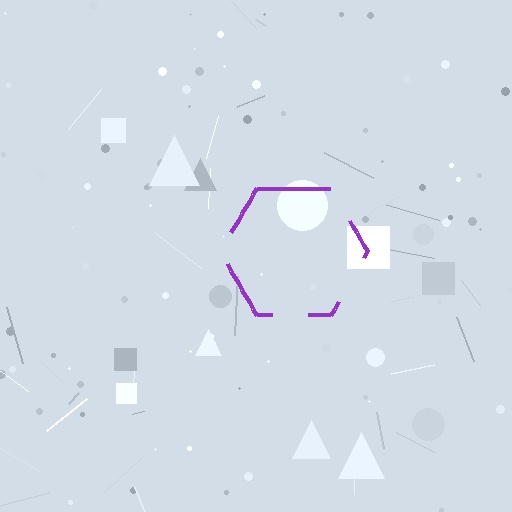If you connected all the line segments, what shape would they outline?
They would outline a hexagon.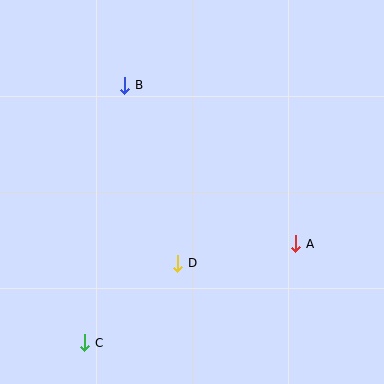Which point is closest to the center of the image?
Point D at (178, 263) is closest to the center.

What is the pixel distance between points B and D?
The distance between B and D is 186 pixels.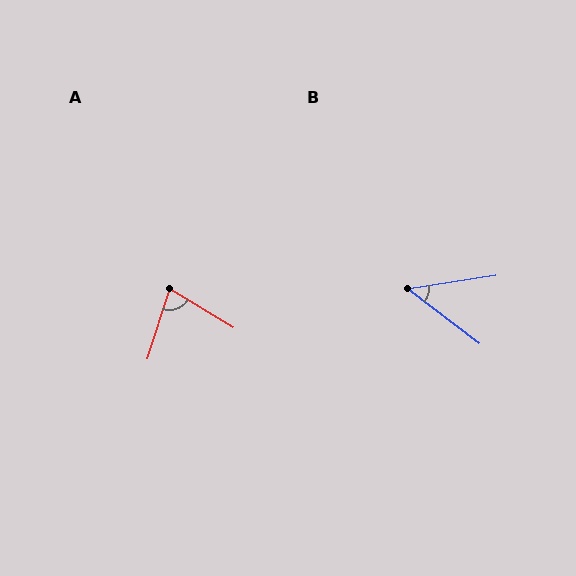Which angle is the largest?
A, at approximately 76 degrees.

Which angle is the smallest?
B, at approximately 46 degrees.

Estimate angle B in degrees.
Approximately 46 degrees.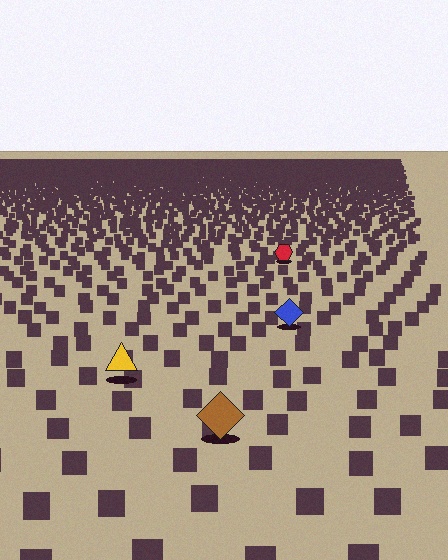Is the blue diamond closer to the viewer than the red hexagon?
Yes. The blue diamond is closer — you can tell from the texture gradient: the ground texture is coarser near it.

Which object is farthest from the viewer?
The red hexagon is farthest from the viewer. It appears smaller and the ground texture around it is denser.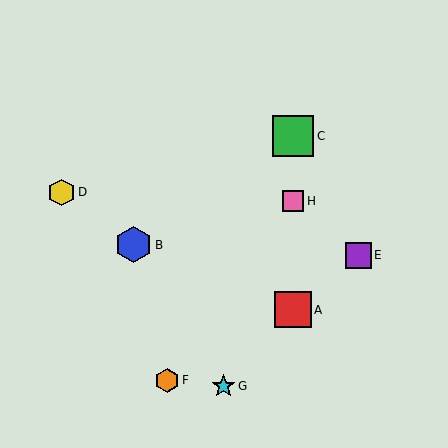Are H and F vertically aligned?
No, H is at x≈293 and F is at x≈167.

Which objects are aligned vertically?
Objects A, C, H are aligned vertically.